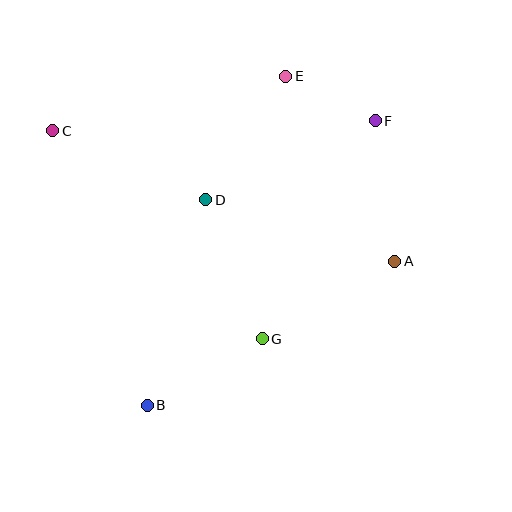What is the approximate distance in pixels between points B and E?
The distance between B and E is approximately 357 pixels.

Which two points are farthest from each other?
Points A and C are farthest from each other.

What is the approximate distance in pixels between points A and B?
The distance between A and B is approximately 286 pixels.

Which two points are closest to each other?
Points E and F are closest to each other.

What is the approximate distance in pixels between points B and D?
The distance between B and D is approximately 214 pixels.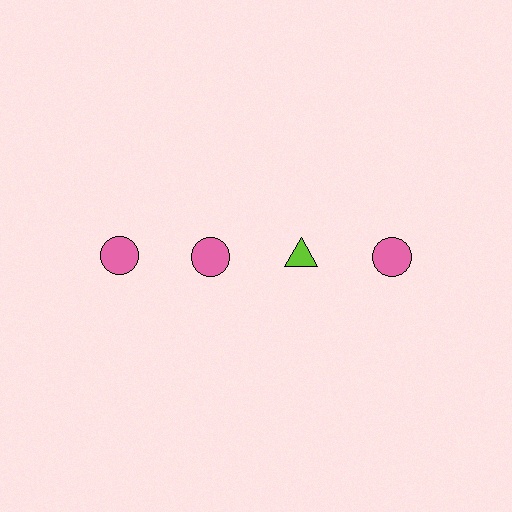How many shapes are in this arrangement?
There are 4 shapes arranged in a grid pattern.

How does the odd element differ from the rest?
It differs in both color (lime instead of pink) and shape (triangle instead of circle).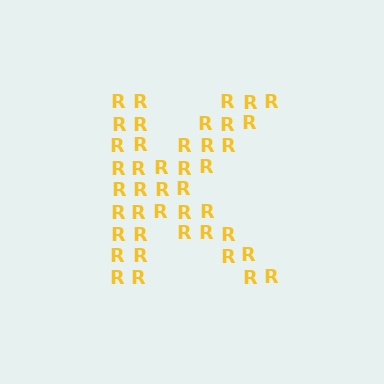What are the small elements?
The small elements are letter R's.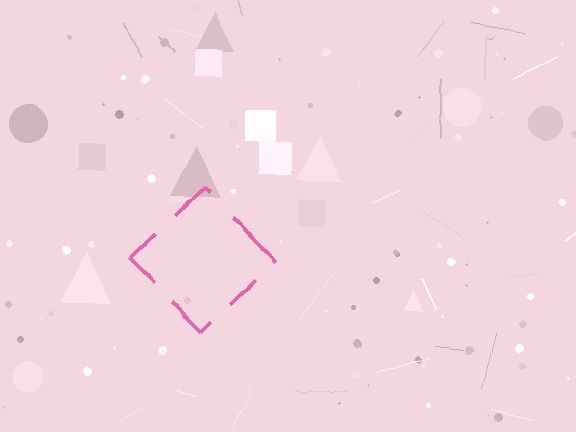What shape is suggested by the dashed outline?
The dashed outline suggests a diamond.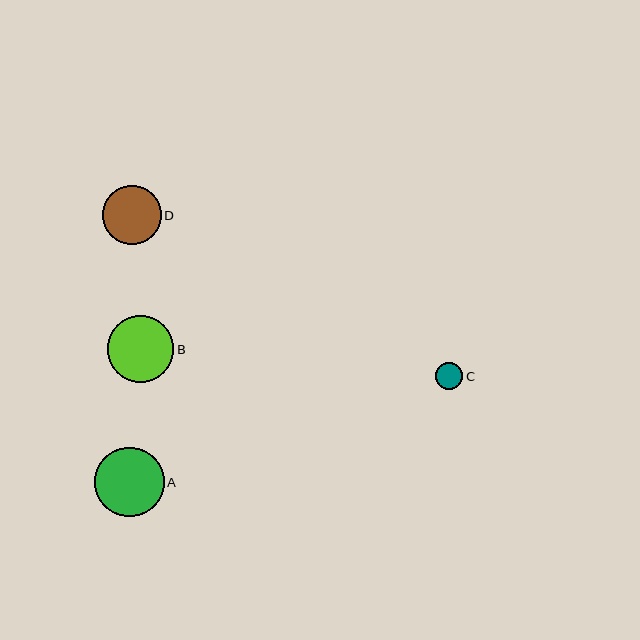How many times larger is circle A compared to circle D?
Circle A is approximately 1.2 times the size of circle D.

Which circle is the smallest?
Circle C is the smallest with a size of approximately 28 pixels.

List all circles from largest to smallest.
From largest to smallest: A, B, D, C.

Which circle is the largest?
Circle A is the largest with a size of approximately 69 pixels.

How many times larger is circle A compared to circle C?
Circle A is approximately 2.5 times the size of circle C.